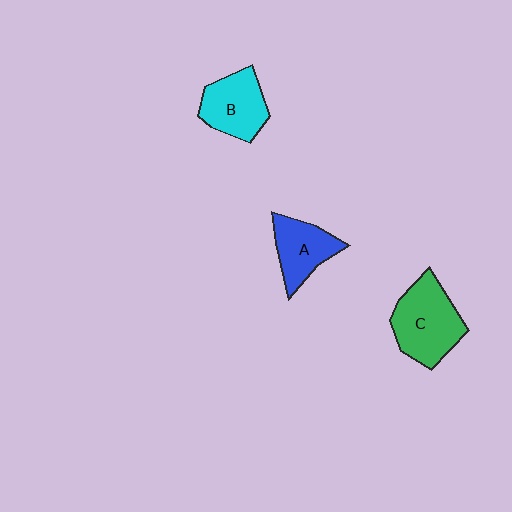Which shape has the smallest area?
Shape A (blue).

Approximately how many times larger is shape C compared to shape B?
Approximately 1.3 times.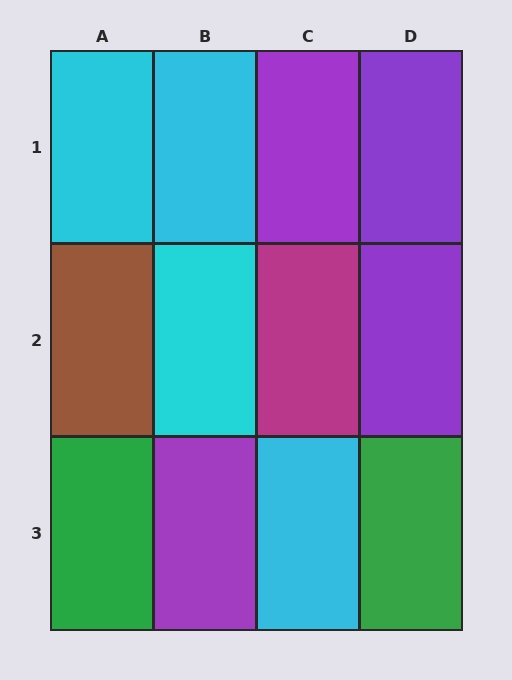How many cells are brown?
1 cell is brown.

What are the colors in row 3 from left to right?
Green, purple, cyan, green.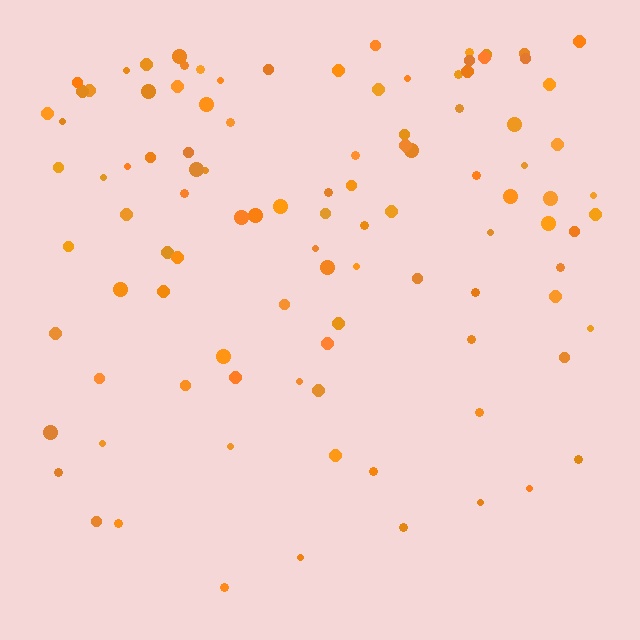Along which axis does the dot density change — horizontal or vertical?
Vertical.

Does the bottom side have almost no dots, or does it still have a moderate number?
Still a moderate number, just noticeably fewer than the top.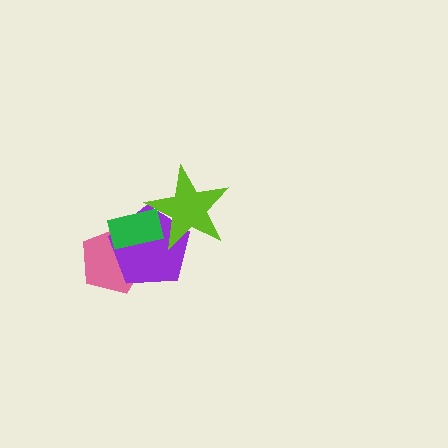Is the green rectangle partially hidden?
No, no other shape covers it.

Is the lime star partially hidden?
Yes, it is partially covered by another shape.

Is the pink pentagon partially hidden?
Yes, it is partially covered by another shape.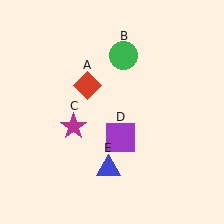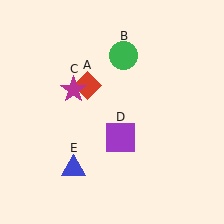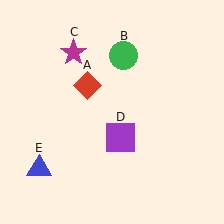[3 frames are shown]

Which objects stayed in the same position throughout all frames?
Red diamond (object A) and green circle (object B) and purple square (object D) remained stationary.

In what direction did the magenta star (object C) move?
The magenta star (object C) moved up.